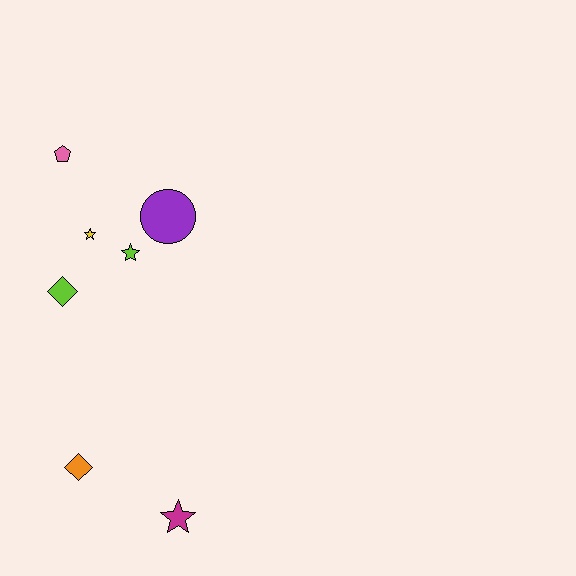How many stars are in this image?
There are 3 stars.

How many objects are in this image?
There are 7 objects.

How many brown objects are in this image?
There are no brown objects.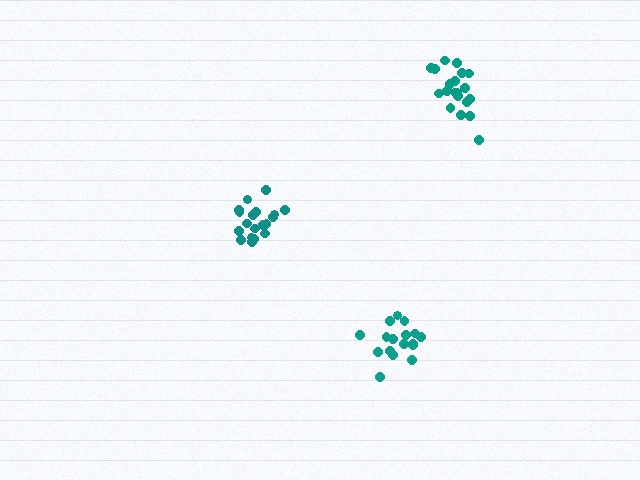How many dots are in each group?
Group 1: 17 dots, Group 2: 20 dots, Group 3: 20 dots (57 total).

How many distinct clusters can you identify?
There are 3 distinct clusters.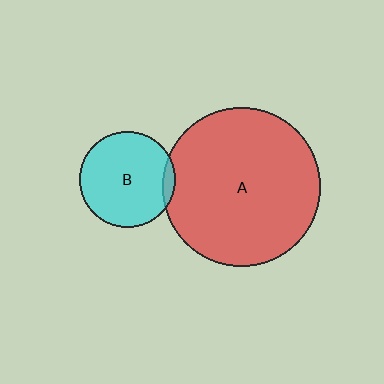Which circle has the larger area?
Circle A (red).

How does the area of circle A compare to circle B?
Approximately 2.7 times.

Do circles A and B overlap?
Yes.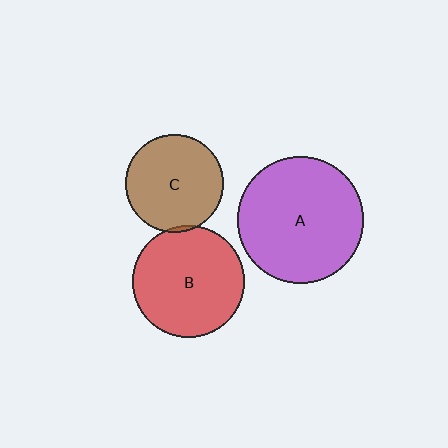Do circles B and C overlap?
Yes.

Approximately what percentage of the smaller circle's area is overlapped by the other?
Approximately 5%.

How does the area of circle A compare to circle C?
Approximately 1.6 times.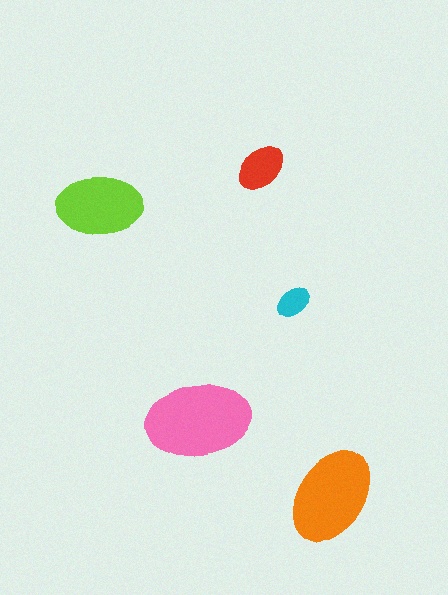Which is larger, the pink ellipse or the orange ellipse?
The pink one.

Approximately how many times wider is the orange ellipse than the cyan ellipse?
About 3 times wider.